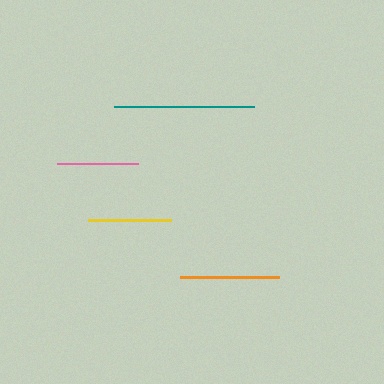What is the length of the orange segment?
The orange segment is approximately 100 pixels long.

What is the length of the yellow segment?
The yellow segment is approximately 83 pixels long.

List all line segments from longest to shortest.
From longest to shortest: teal, orange, yellow, pink.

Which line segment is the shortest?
The pink line is the shortest at approximately 80 pixels.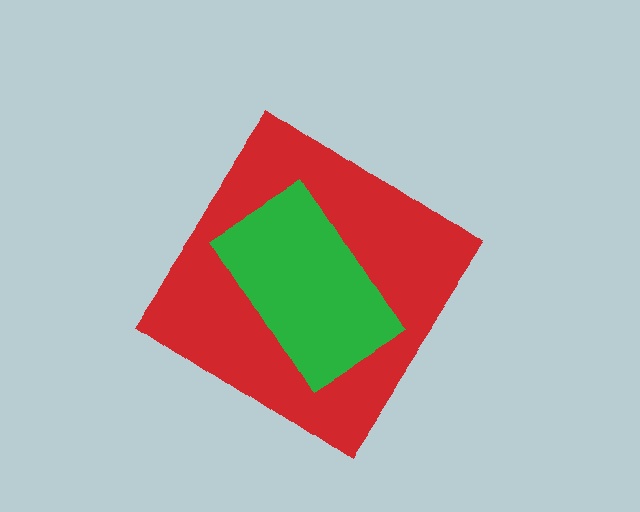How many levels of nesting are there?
2.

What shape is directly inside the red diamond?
The green rectangle.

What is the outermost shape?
The red diamond.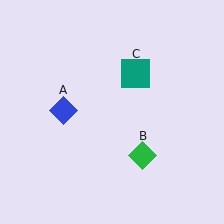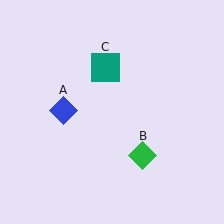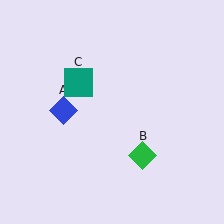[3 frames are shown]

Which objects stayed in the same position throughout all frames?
Blue diamond (object A) and green diamond (object B) remained stationary.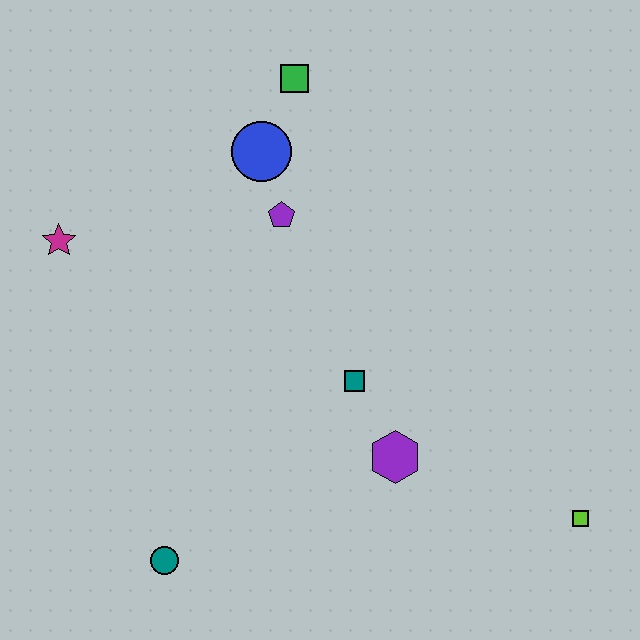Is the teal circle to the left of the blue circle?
Yes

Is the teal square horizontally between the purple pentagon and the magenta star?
No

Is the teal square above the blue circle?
No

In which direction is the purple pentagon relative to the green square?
The purple pentagon is below the green square.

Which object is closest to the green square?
The blue circle is closest to the green square.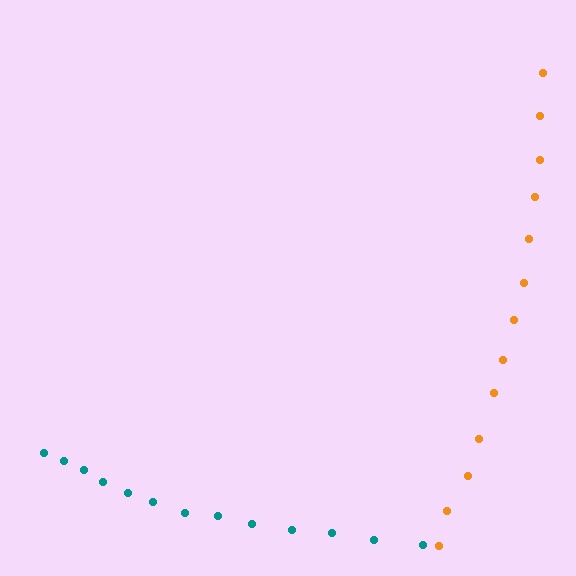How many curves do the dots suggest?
There are 2 distinct paths.